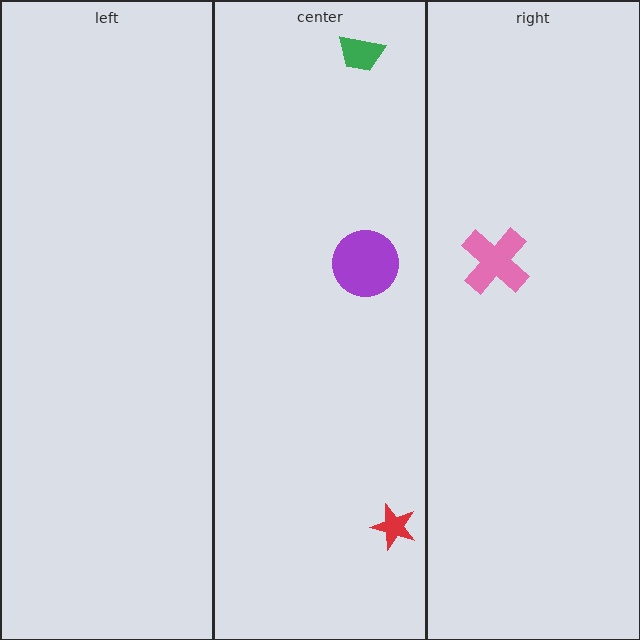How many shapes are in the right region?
1.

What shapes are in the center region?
The red star, the green trapezoid, the purple circle.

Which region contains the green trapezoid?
The center region.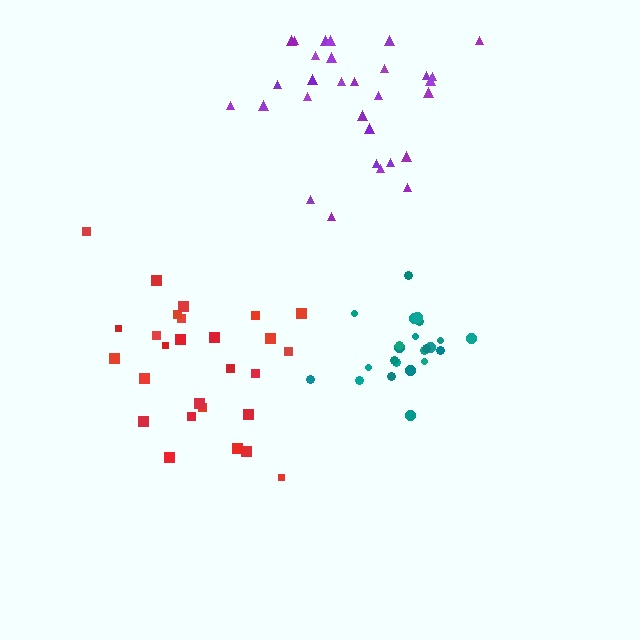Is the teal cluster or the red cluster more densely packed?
Teal.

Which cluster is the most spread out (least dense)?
Purple.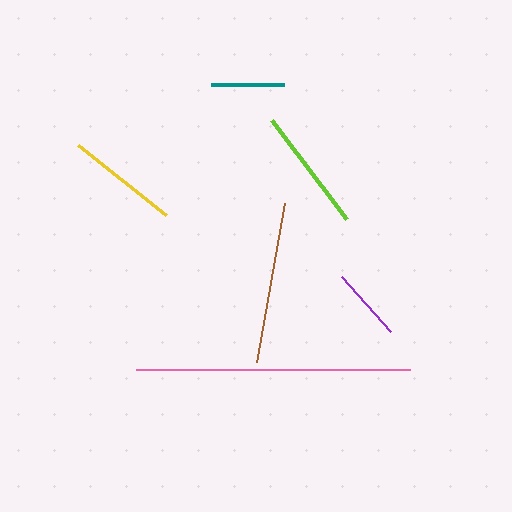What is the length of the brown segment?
The brown segment is approximately 162 pixels long.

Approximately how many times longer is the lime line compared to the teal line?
The lime line is approximately 1.7 times the length of the teal line.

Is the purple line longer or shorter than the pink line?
The pink line is longer than the purple line.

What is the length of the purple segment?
The purple segment is approximately 74 pixels long.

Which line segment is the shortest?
The teal line is the shortest at approximately 72 pixels.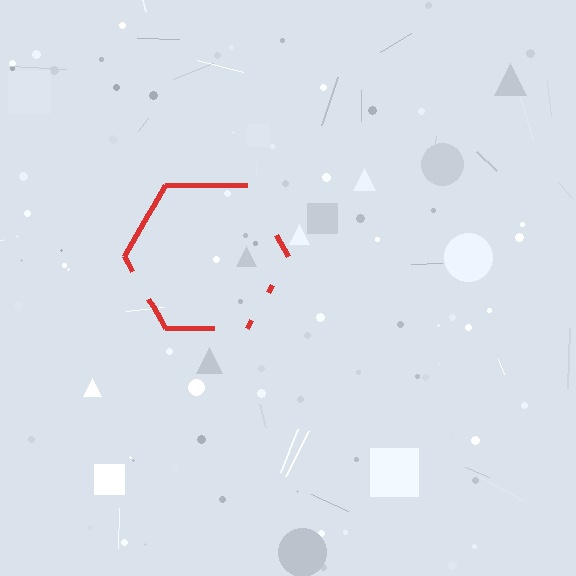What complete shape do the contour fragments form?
The contour fragments form a hexagon.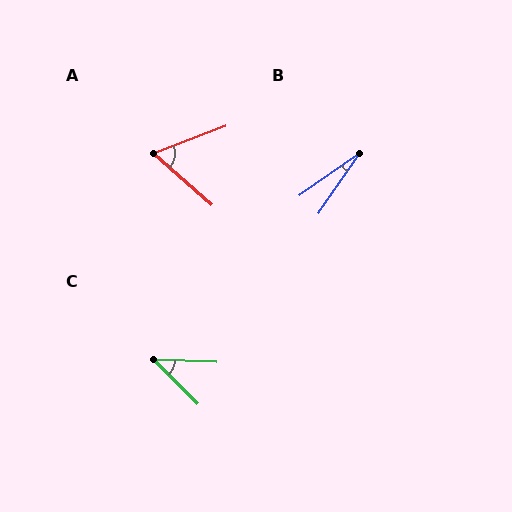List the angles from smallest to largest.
B (20°), C (42°), A (62°).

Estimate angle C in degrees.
Approximately 42 degrees.